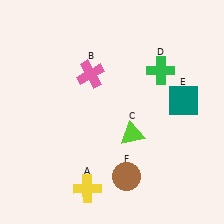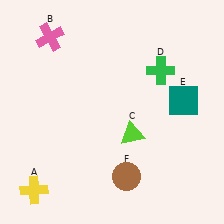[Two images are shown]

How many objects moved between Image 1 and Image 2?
2 objects moved between the two images.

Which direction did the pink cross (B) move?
The pink cross (B) moved left.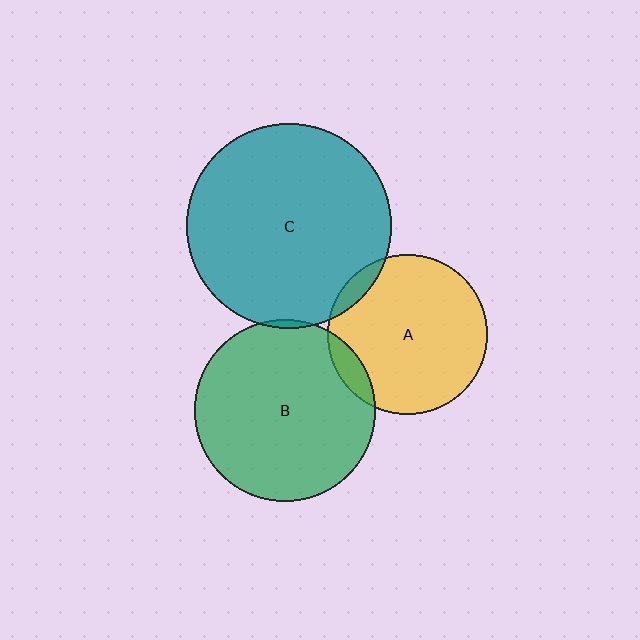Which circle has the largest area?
Circle C (teal).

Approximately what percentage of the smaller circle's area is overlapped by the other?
Approximately 5%.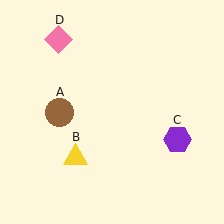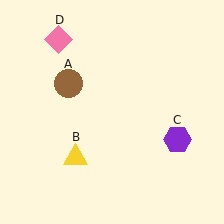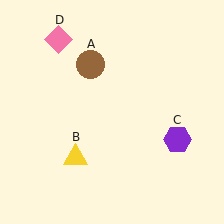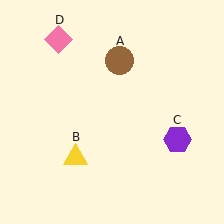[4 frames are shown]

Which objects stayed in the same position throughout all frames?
Yellow triangle (object B) and purple hexagon (object C) and pink diamond (object D) remained stationary.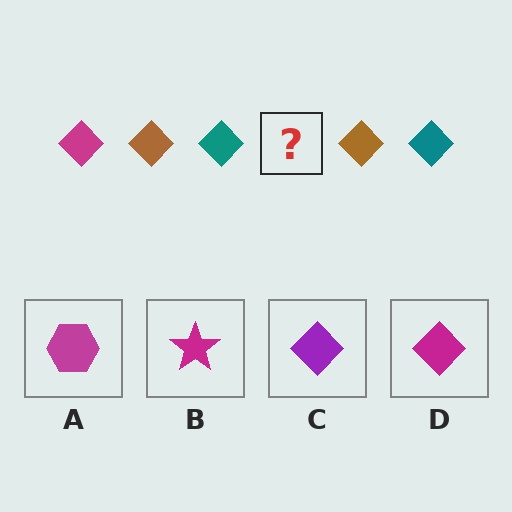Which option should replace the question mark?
Option D.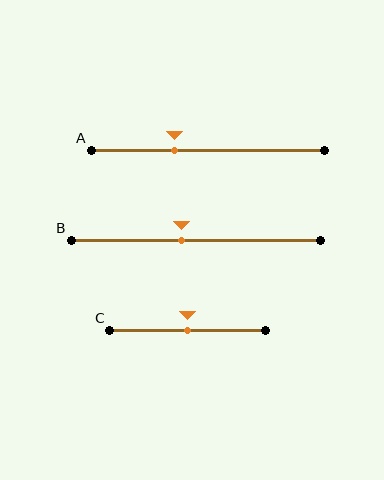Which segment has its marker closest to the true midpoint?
Segment C has its marker closest to the true midpoint.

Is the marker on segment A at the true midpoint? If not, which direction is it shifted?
No, the marker on segment A is shifted to the left by about 14% of the segment length.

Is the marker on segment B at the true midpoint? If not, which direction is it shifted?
No, the marker on segment B is shifted to the left by about 6% of the segment length.